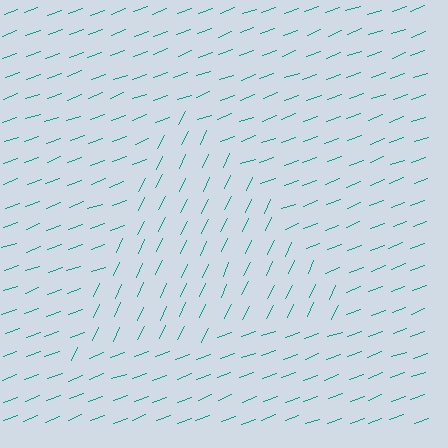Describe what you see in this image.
The image is filled with small teal line segments. A triangle region in the image has lines oriented differently from the surrounding lines, creating a visible texture boundary.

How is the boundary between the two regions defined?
The boundary is defined purely by a change in line orientation (approximately 45 degrees difference). All lines are the same color and thickness.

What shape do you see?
I see a triangle.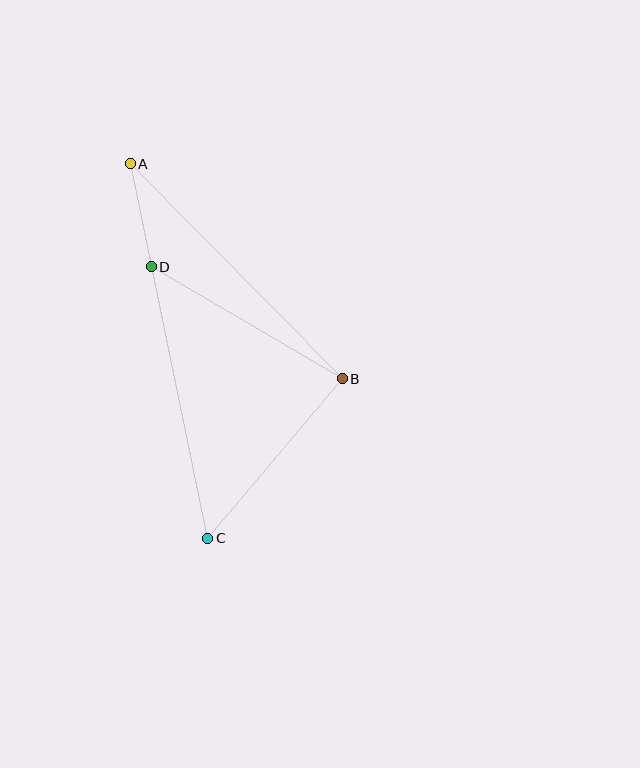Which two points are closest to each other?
Points A and D are closest to each other.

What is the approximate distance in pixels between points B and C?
The distance between B and C is approximately 209 pixels.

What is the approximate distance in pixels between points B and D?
The distance between B and D is approximately 221 pixels.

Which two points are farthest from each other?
Points A and C are farthest from each other.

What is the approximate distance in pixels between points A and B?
The distance between A and B is approximately 302 pixels.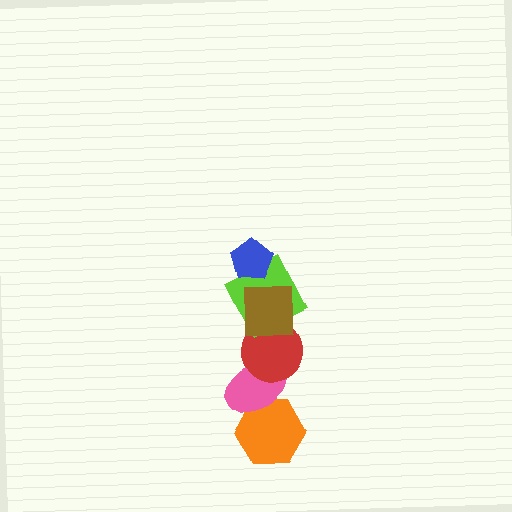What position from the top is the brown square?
The brown square is 2nd from the top.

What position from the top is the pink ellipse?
The pink ellipse is 5th from the top.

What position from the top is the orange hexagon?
The orange hexagon is 6th from the top.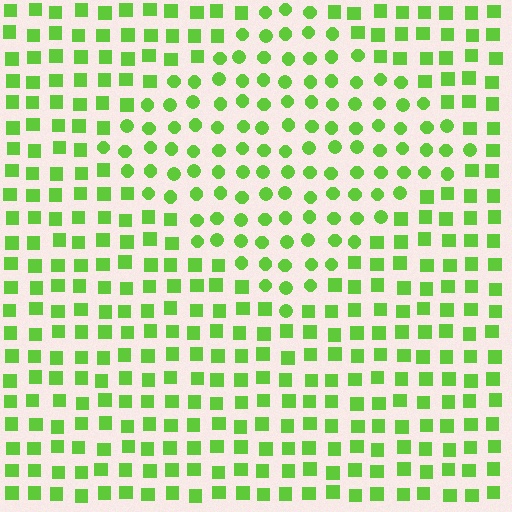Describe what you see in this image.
The image is filled with small lime elements arranged in a uniform grid. A diamond-shaped region contains circles, while the surrounding area contains squares. The boundary is defined purely by the change in element shape.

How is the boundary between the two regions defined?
The boundary is defined by a change in element shape: circles inside vs. squares outside. All elements share the same color and spacing.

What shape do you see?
I see a diamond.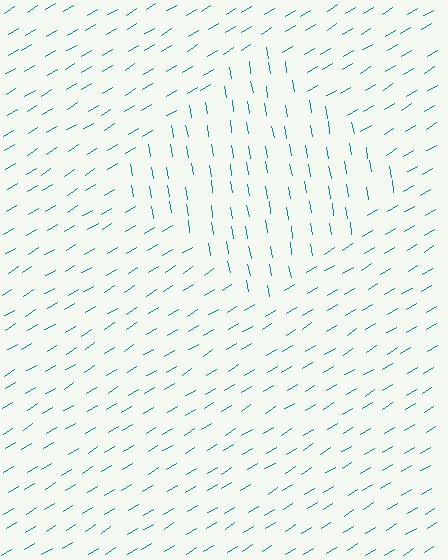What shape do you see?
I see a diamond.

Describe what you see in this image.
The image is filled with small teal line segments. A diamond region in the image has lines oriented differently from the surrounding lines, creating a visible texture boundary.